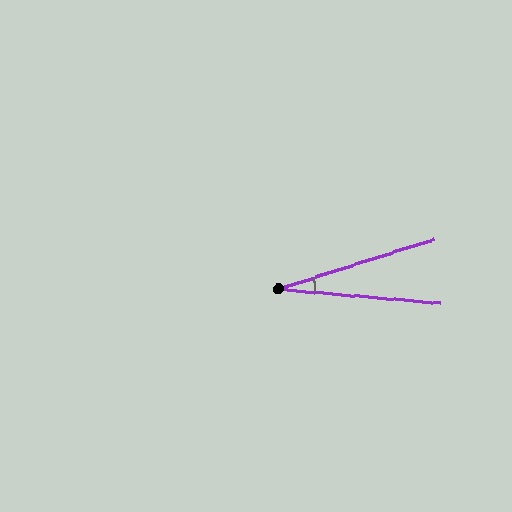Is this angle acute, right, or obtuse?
It is acute.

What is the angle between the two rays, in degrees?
Approximately 23 degrees.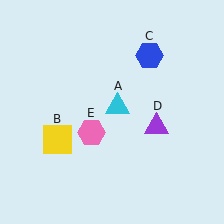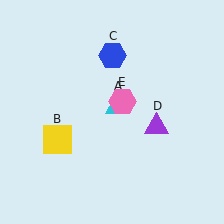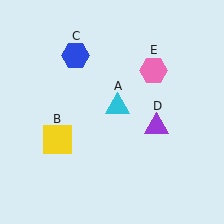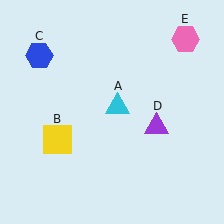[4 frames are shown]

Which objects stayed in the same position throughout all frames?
Cyan triangle (object A) and yellow square (object B) and purple triangle (object D) remained stationary.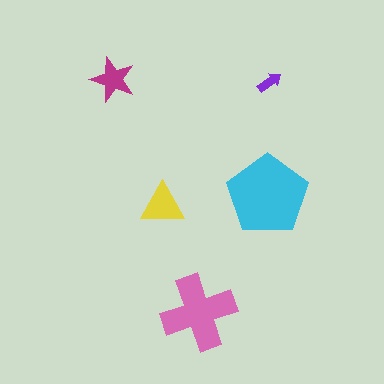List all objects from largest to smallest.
The cyan pentagon, the pink cross, the yellow triangle, the magenta star, the purple arrow.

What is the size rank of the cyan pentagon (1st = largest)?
1st.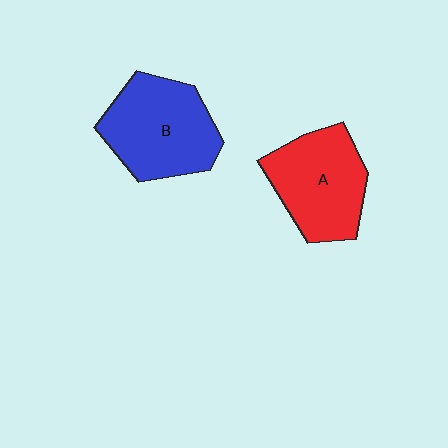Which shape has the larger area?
Shape B (blue).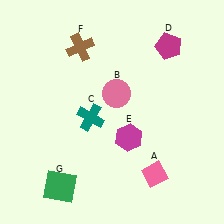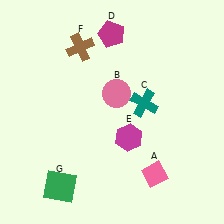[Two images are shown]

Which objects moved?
The objects that moved are: the teal cross (C), the magenta pentagon (D).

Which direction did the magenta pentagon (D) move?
The magenta pentagon (D) moved left.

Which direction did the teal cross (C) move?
The teal cross (C) moved right.